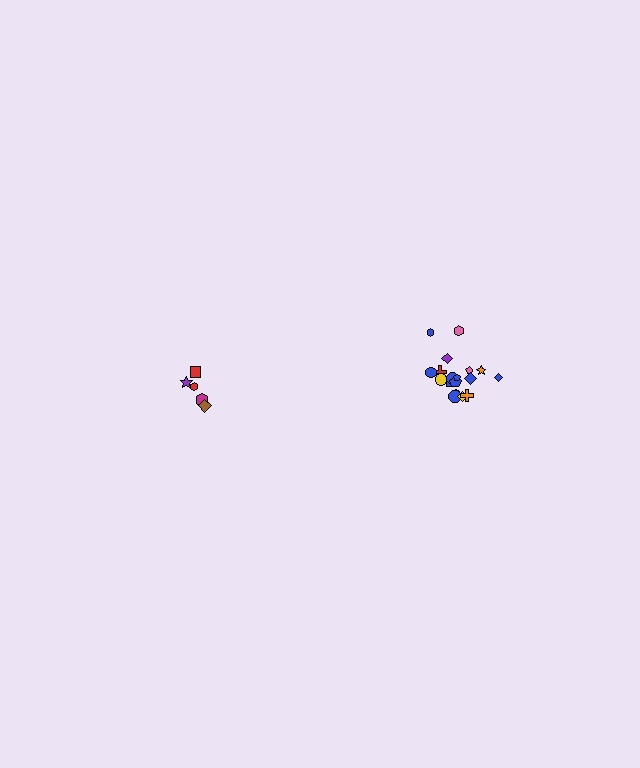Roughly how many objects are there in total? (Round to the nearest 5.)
Roughly 25 objects in total.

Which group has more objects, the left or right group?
The right group.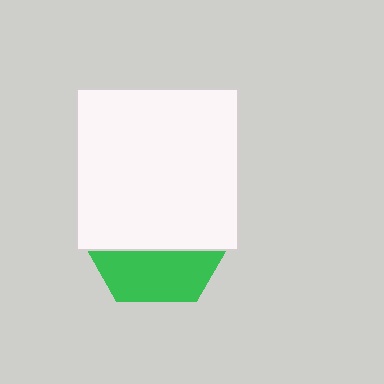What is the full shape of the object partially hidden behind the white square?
The partially hidden object is a green hexagon.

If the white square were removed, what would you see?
You would see the complete green hexagon.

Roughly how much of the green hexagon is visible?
A small part of it is visible (roughly 33%).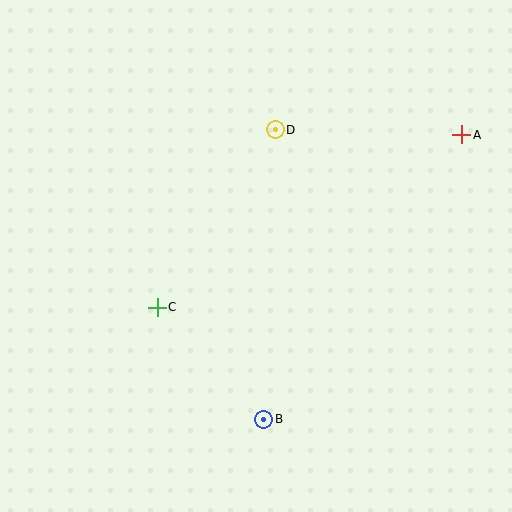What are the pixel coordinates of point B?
Point B is at (264, 419).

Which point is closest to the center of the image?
Point C at (157, 308) is closest to the center.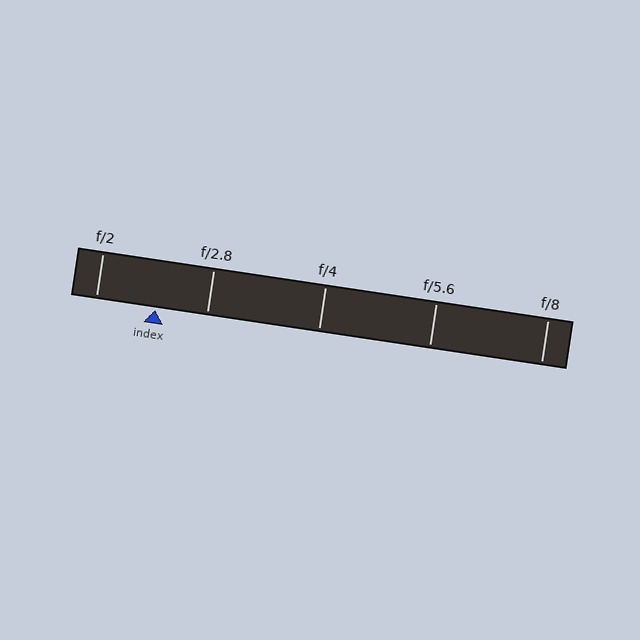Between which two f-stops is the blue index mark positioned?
The index mark is between f/2 and f/2.8.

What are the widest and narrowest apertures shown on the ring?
The widest aperture shown is f/2 and the narrowest is f/8.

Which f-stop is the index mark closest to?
The index mark is closest to f/2.8.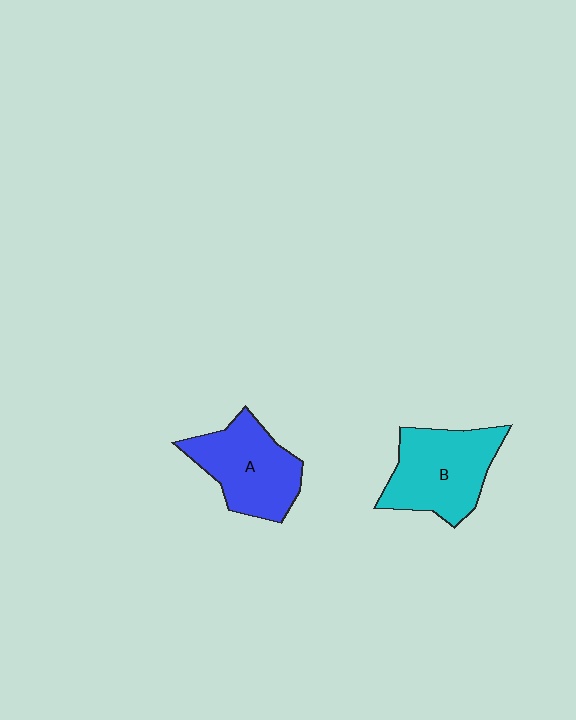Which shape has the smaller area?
Shape A (blue).